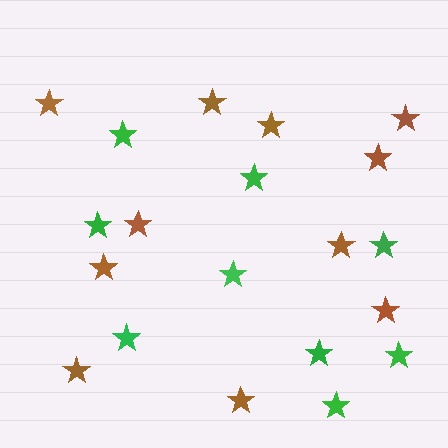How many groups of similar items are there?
There are 2 groups: one group of brown stars (11) and one group of green stars (9).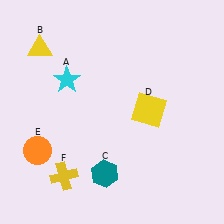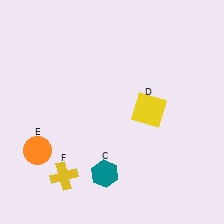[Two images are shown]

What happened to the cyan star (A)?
The cyan star (A) was removed in Image 2. It was in the top-left area of Image 1.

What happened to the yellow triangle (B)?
The yellow triangle (B) was removed in Image 2. It was in the top-left area of Image 1.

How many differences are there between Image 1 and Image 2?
There are 2 differences between the two images.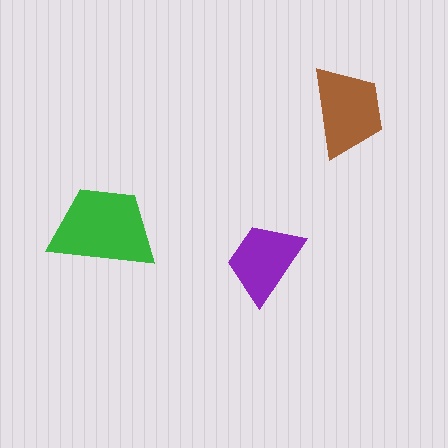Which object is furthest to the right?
The brown trapezoid is rightmost.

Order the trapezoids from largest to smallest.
the green one, the brown one, the purple one.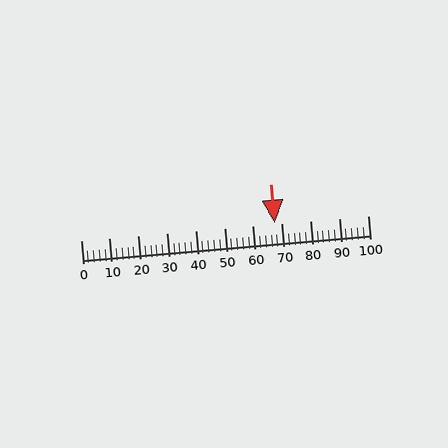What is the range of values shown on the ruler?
The ruler shows values from 0 to 100.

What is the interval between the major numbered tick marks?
The major tick marks are spaced 10 units apart.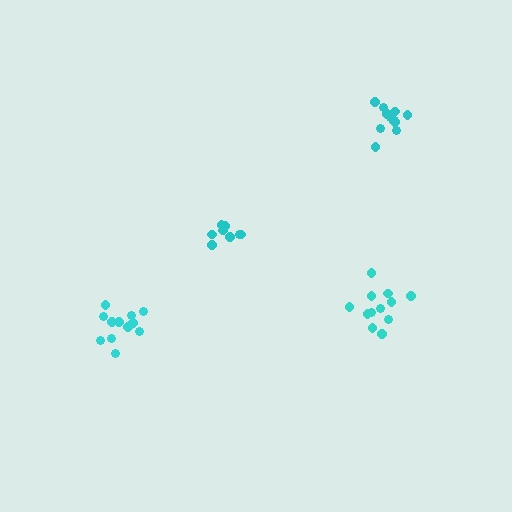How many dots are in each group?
Group 1: 8 dots, Group 2: 12 dots, Group 3: 12 dots, Group 4: 12 dots (44 total).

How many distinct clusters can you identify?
There are 4 distinct clusters.